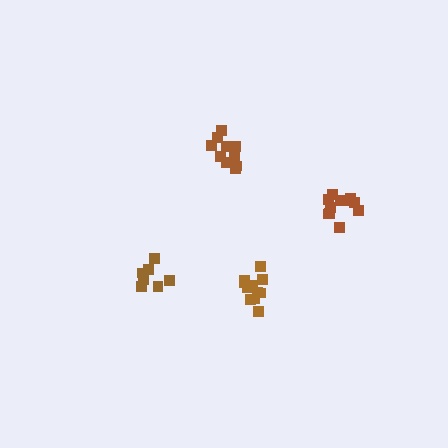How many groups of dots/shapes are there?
There are 4 groups.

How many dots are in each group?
Group 1: 7 dots, Group 2: 10 dots, Group 3: 11 dots, Group 4: 11 dots (39 total).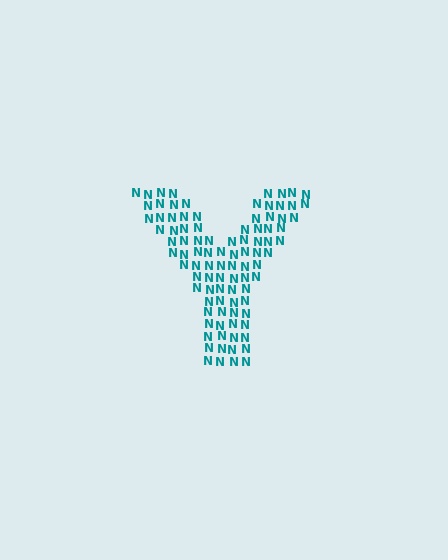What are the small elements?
The small elements are letter N's.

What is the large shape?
The large shape is the letter Y.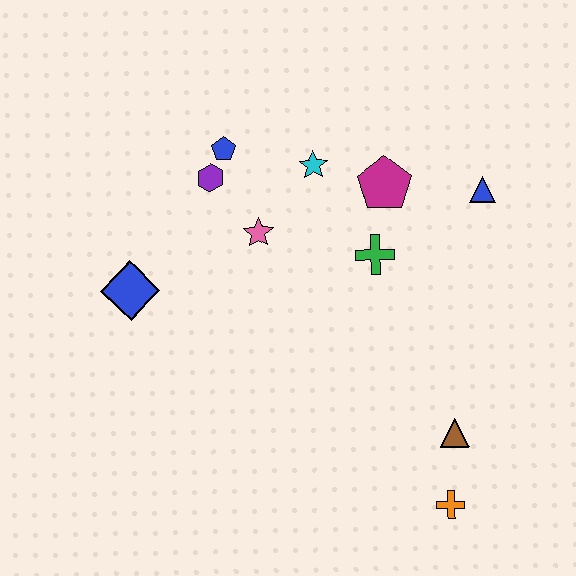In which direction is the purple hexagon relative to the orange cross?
The purple hexagon is above the orange cross.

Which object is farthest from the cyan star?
The orange cross is farthest from the cyan star.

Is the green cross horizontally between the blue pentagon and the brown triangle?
Yes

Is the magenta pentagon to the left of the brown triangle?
Yes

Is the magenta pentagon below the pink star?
No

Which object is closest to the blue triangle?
The magenta pentagon is closest to the blue triangle.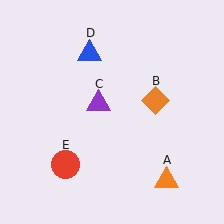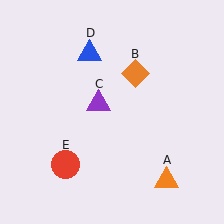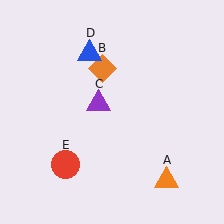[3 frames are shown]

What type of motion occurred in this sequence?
The orange diamond (object B) rotated counterclockwise around the center of the scene.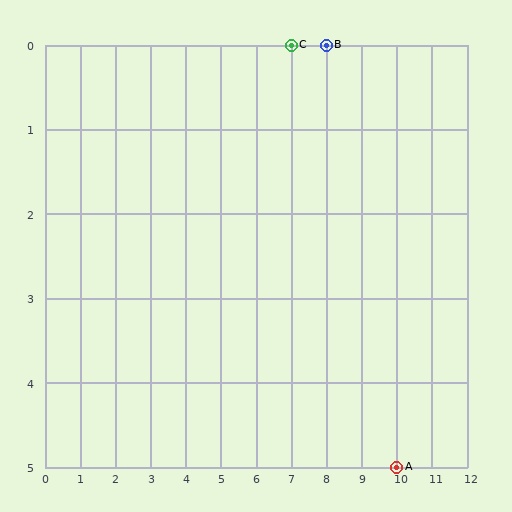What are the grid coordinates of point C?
Point C is at grid coordinates (7, 0).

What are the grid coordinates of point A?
Point A is at grid coordinates (10, 5).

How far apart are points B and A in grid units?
Points B and A are 2 columns and 5 rows apart (about 5.4 grid units diagonally).